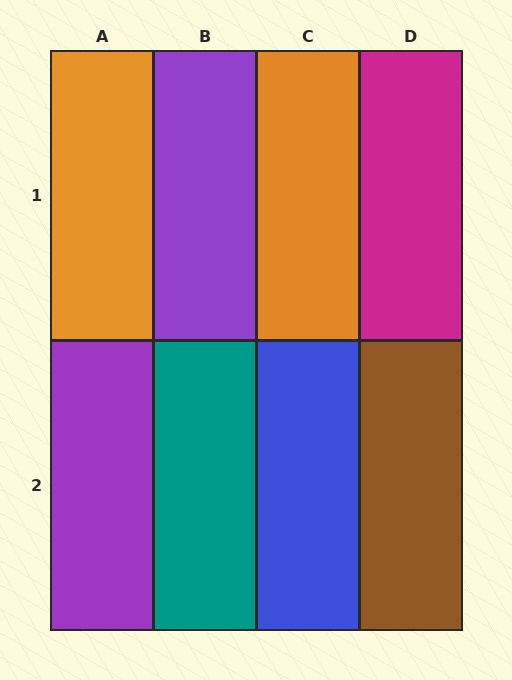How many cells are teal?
1 cell is teal.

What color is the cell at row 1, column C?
Orange.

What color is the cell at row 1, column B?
Purple.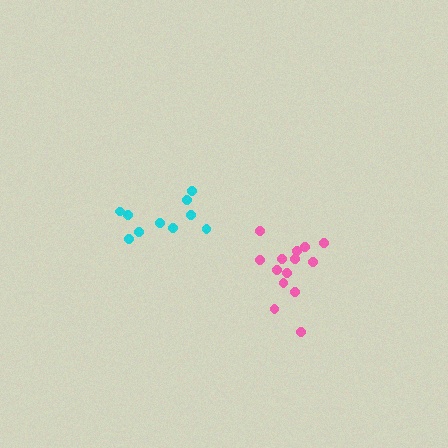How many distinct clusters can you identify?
There are 2 distinct clusters.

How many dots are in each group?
Group 1: 10 dots, Group 2: 14 dots (24 total).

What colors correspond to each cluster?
The clusters are colored: cyan, pink.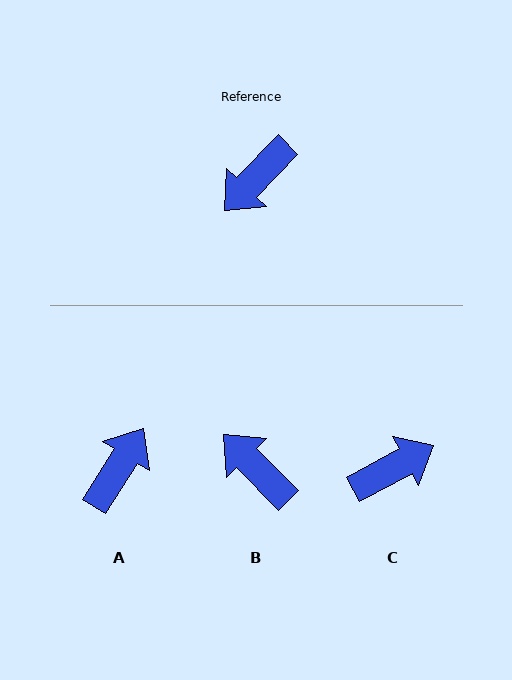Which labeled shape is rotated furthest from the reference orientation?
A, about 168 degrees away.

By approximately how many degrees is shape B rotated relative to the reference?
Approximately 92 degrees clockwise.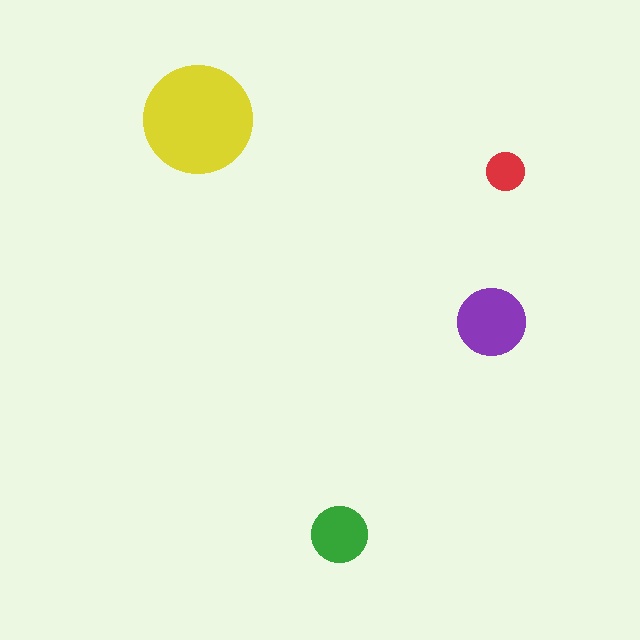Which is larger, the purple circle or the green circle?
The purple one.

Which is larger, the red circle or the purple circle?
The purple one.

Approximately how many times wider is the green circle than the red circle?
About 1.5 times wider.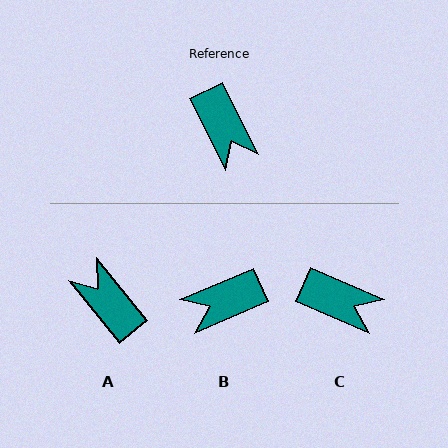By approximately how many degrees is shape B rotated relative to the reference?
Approximately 93 degrees clockwise.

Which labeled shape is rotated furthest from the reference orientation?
A, about 167 degrees away.